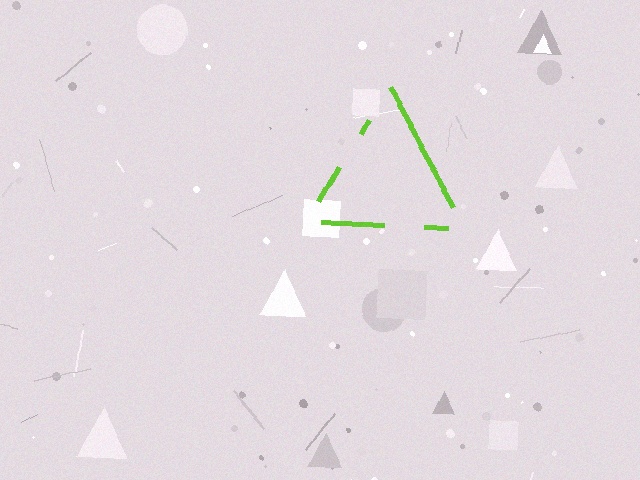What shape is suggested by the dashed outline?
The dashed outline suggests a triangle.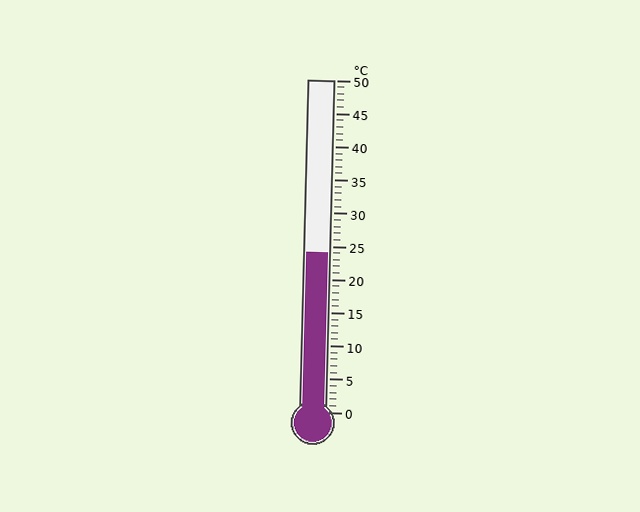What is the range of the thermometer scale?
The thermometer scale ranges from 0°C to 50°C.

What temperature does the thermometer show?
The thermometer shows approximately 24°C.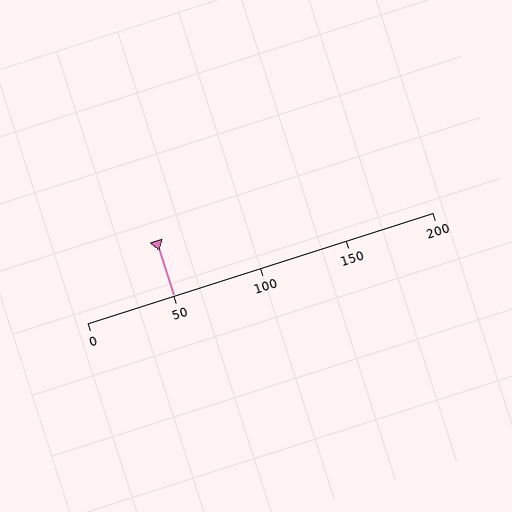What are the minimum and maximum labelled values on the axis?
The axis runs from 0 to 200.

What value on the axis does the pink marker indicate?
The marker indicates approximately 50.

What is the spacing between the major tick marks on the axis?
The major ticks are spaced 50 apart.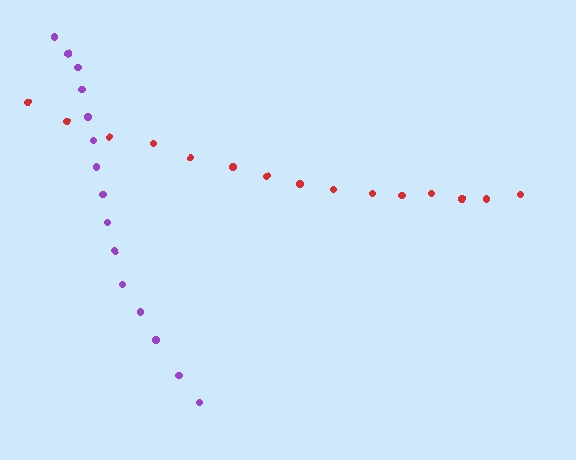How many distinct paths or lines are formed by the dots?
There are 2 distinct paths.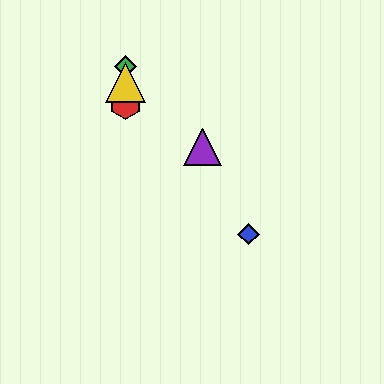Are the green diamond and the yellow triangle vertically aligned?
Yes, both are at x≈126.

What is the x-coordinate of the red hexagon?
The red hexagon is at x≈126.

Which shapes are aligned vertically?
The red hexagon, the green diamond, the yellow triangle are aligned vertically.